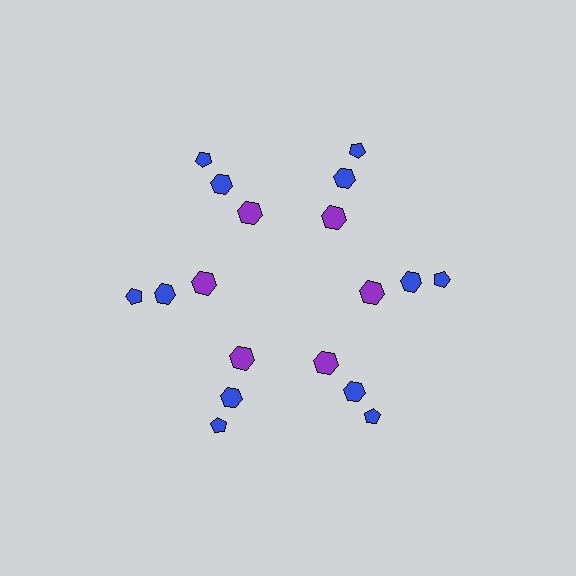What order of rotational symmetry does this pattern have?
This pattern has 6-fold rotational symmetry.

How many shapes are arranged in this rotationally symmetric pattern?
There are 18 shapes, arranged in 6 groups of 3.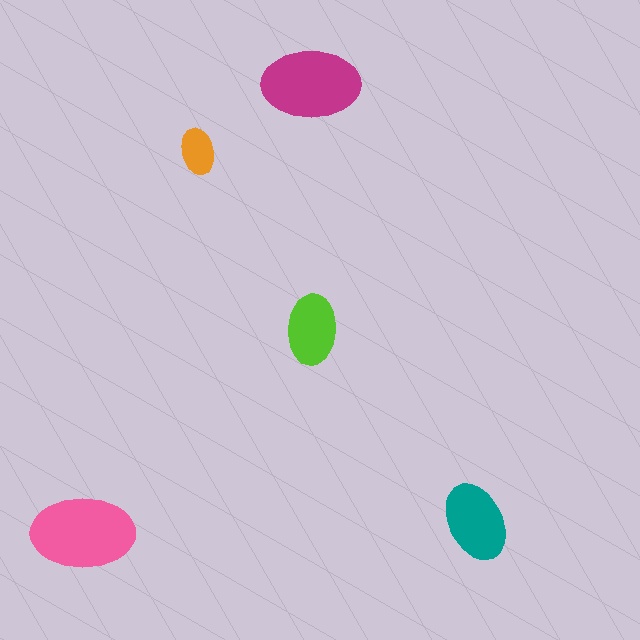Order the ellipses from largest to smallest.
the pink one, the magenta one, the teal one, the lime one, the orange one.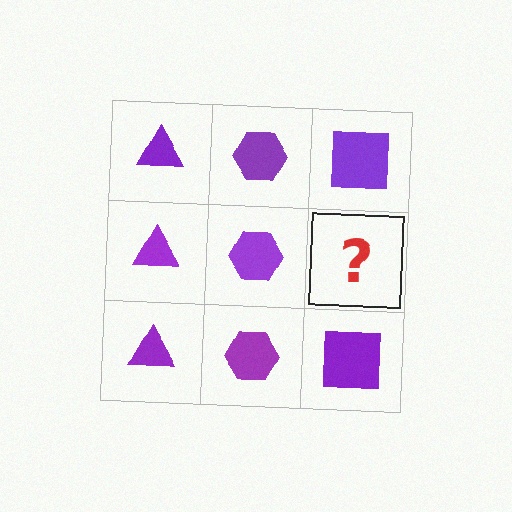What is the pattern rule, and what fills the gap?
The rule is that each column has a consistent shape. The gap should be filled with a purple square.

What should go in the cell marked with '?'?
The missing cell should contain a purple square.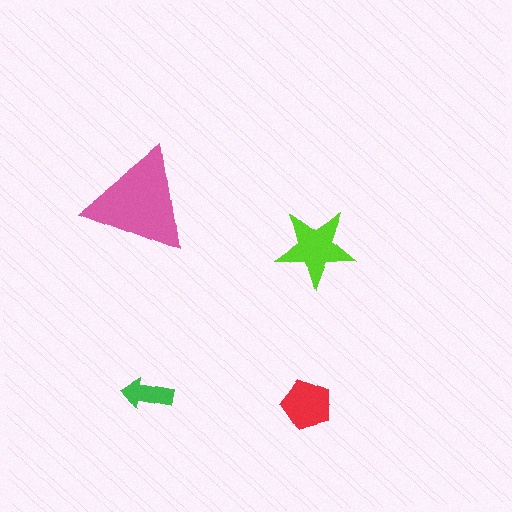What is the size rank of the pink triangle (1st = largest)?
1st.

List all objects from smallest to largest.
The green arrow, the red pentagon, the lime star, the pink triangle.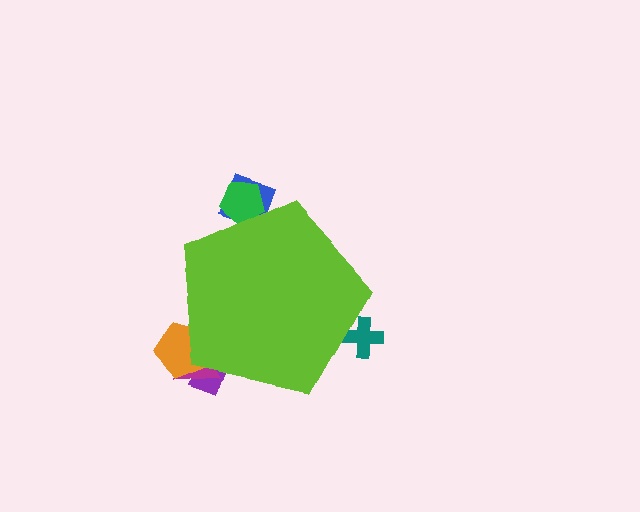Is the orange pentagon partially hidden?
Yes, the orange pentagon is partially hidden behind the lime pentagon.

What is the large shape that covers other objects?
A lime pentagon.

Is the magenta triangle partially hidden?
Yes, the magenta triangle is partially hidden behind the lime pentagon.